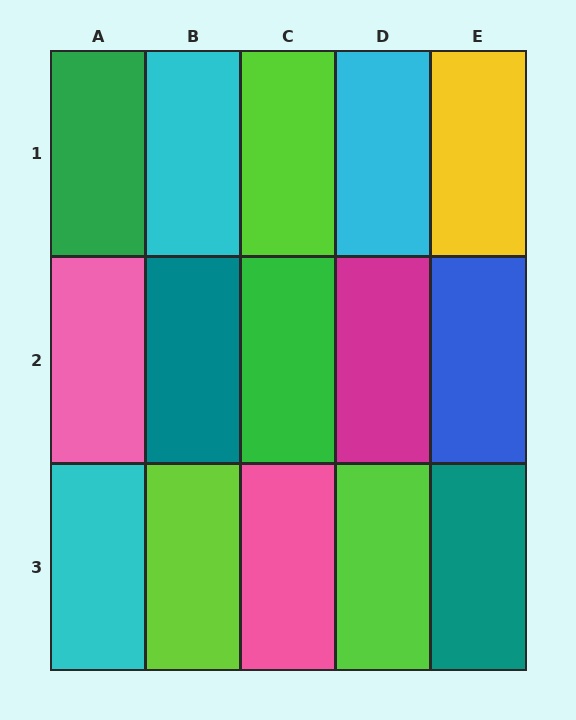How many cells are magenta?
1 cell is magenta.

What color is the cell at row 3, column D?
Lime.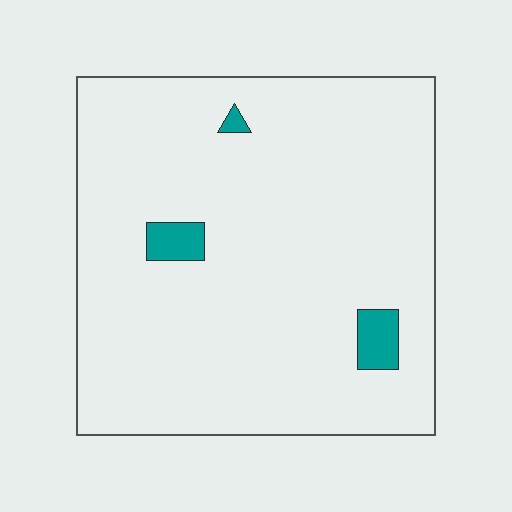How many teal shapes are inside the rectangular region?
3.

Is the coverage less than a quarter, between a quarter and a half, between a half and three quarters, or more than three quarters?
Less than a quarter.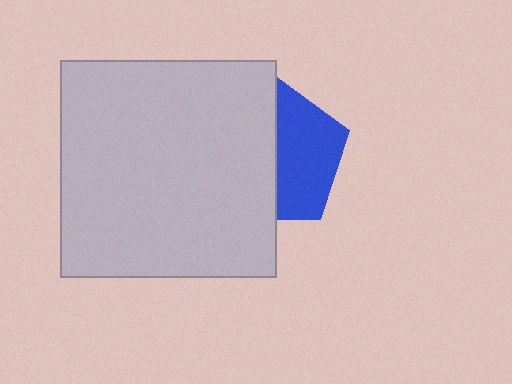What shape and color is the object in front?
The object in front is a light gray square.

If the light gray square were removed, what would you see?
You would see the complete blue pentagon.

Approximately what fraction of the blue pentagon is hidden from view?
Roughly 53% of the blue pentagon is hidden behind the light gray square.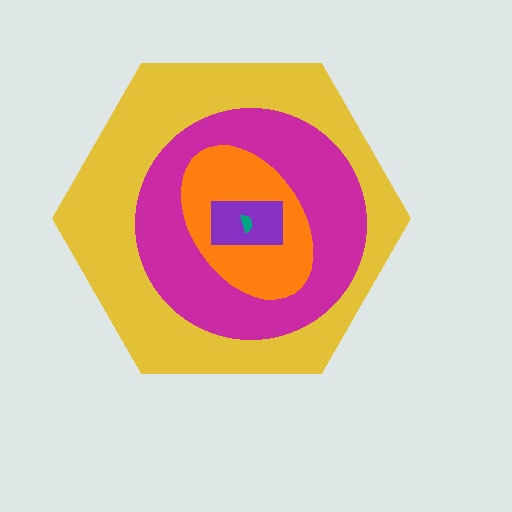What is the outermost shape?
The yellow hexagon.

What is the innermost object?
The teal semicircle.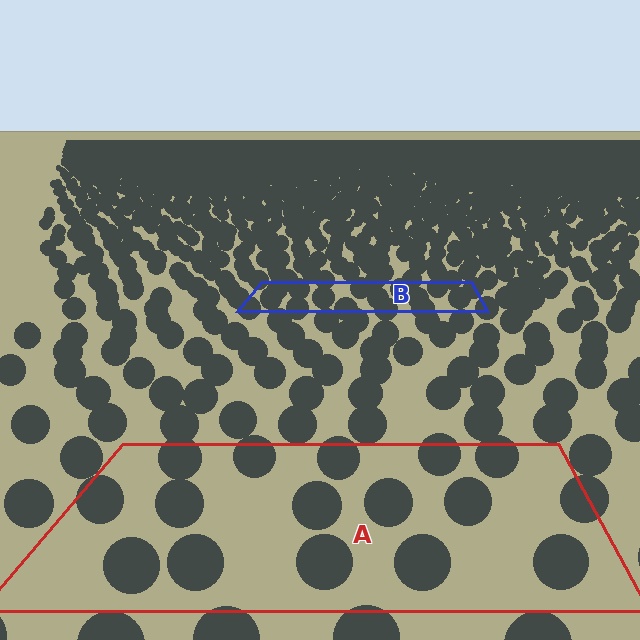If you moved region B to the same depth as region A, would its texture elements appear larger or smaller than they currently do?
They would appear larger. At a closer depth, the same texture elements are projected at a bigger on-screen size.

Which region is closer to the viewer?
Region A is closer. The texture elements there are larger and more spread out.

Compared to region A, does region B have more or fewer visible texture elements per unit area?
Region B has more texture elements per unit area — they are packed more densely because it is farther away.